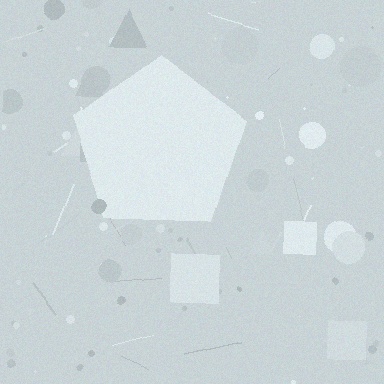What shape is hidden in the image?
A pentagon is hidden in the image.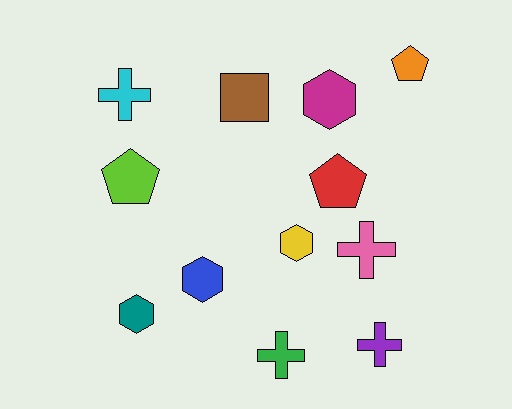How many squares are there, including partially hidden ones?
There is 1 square.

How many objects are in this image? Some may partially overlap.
There are 12 objects.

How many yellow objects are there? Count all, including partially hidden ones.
There is 1 yellow object.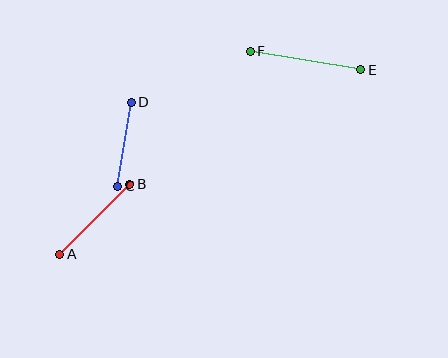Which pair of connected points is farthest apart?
Points E and F are farthest apart.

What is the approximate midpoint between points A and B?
The midpoint is at approximately (95, 219) pixels.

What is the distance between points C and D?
The distance is approximately 85 pixels.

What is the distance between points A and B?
The distance is approximately 99 pixels.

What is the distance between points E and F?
The distance is approximately 112 pixels.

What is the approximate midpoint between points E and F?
The midpoint is at approximately (305, 61) pixels.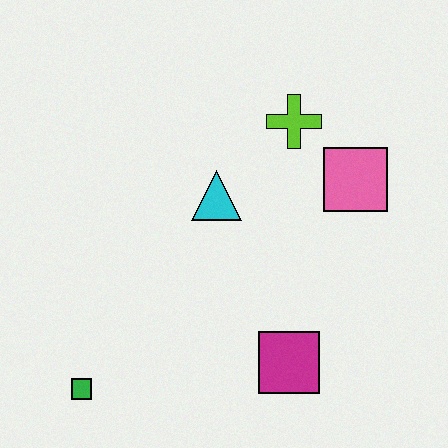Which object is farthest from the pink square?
The green square is farthest from the pink square.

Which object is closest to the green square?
The magenta square is closest to the green square.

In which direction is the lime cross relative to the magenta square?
The lime cross is above the magenta square.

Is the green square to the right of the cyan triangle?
No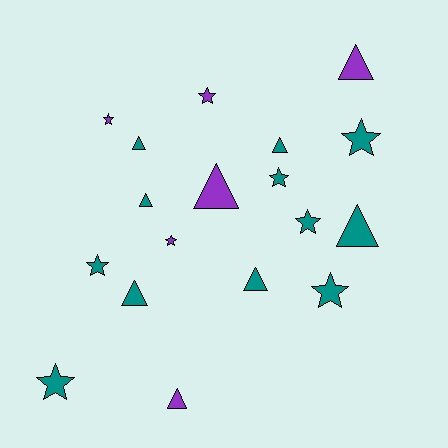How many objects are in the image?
There are 18 objects.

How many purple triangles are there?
There are 3 purple triangles.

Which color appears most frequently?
Teal, with 12 objects.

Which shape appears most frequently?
Triangle, with 9 objects.